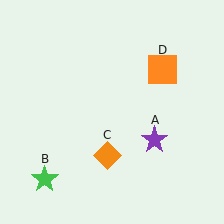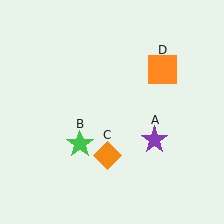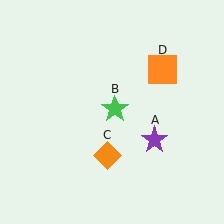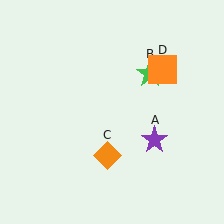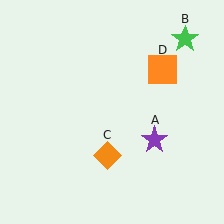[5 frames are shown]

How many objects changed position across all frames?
1 object changed position: green star (object B).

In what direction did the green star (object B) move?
The green star (object B) moved up and to the right.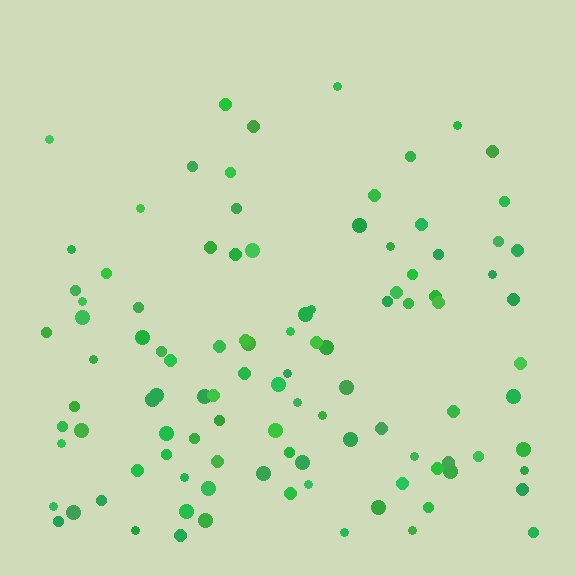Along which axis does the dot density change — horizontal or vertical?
Vertical.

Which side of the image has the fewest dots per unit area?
The top.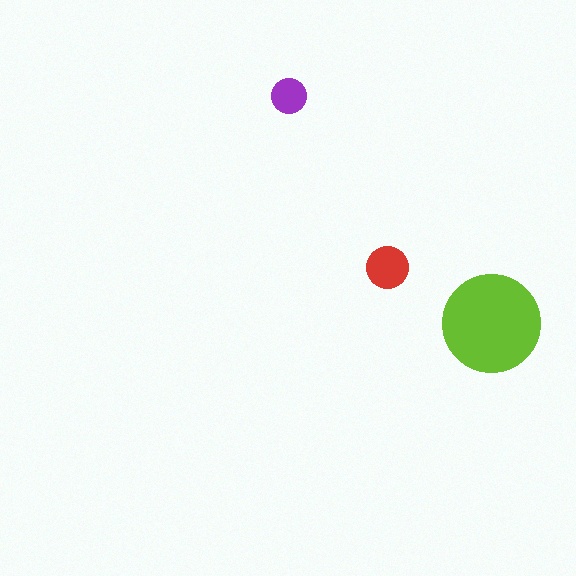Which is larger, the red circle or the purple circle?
The red one.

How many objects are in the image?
There are 3 objects in the image.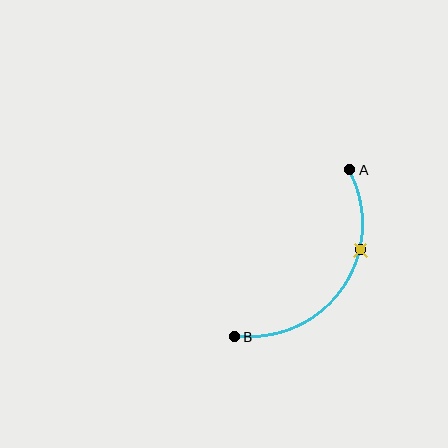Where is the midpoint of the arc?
The arc midpoint is the point on the curve farthest from the straight line joining A and B. It sits below and to the right of that line.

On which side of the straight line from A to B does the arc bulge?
The arc bulges below and to the right of the straight line connecting A and B.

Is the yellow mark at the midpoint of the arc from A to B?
No. The yellow mark lies on the arc but is closer to endpoint A. The arc midpoint would be at the point on the curve equidistant along the arc from both A and B.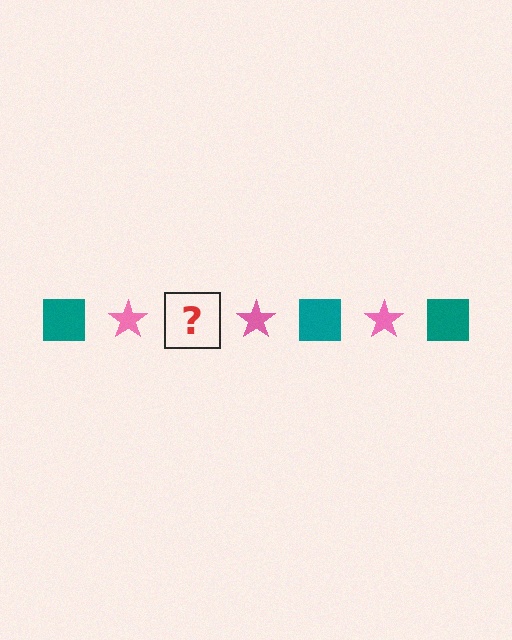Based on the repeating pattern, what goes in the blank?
The blank should be a teal square.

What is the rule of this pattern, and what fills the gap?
The rule is that the pattern alternates between teal square and pink star. The gap should be filled with a teal square.